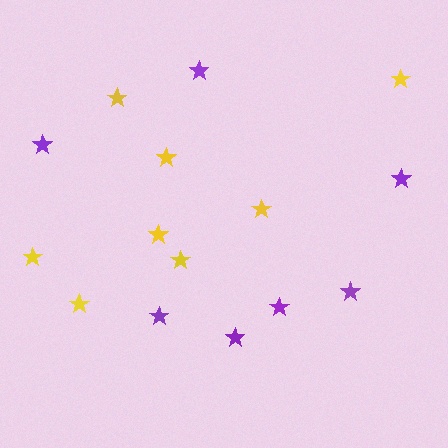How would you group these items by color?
There are 2 groups: one group of purple stars (7) and one group of yellow stars (8).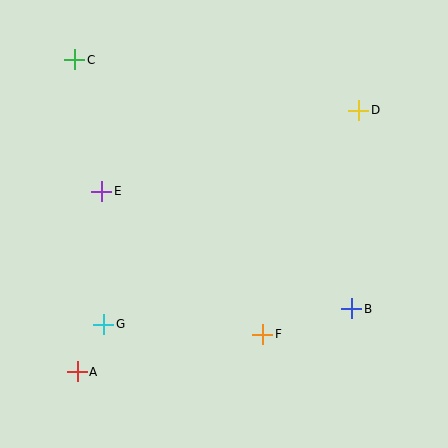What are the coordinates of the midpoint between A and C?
The midpoint between A and C is at (76, 216).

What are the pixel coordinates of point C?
Point C is at (75, 60).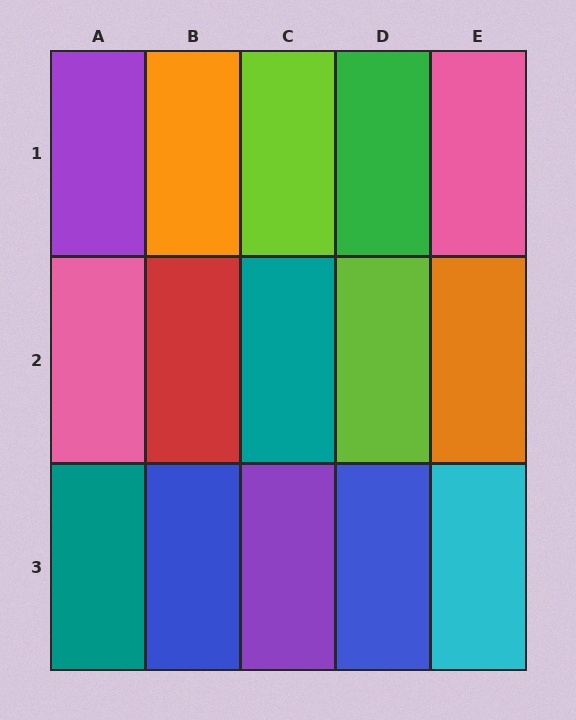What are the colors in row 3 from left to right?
Teal, blue, purple, blue, cyan.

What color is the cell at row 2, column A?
Pink.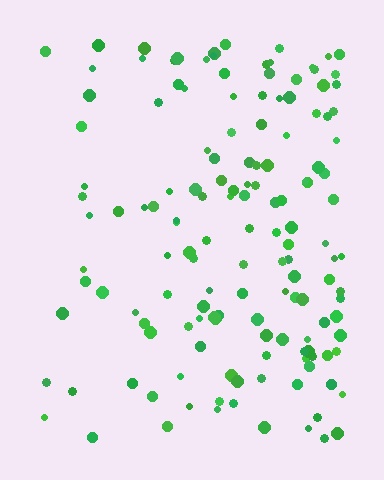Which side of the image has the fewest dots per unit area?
The left.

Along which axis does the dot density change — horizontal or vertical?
Horizontal.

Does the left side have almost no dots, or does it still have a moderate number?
Still a moderate number, just noticeably fewer than the right.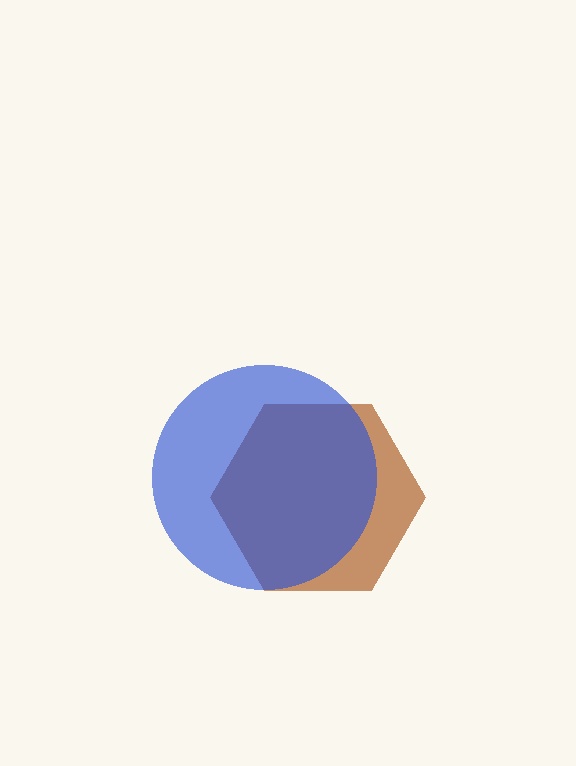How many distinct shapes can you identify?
There are 2 distinct shapes: a brown hexagon, a blue circle.